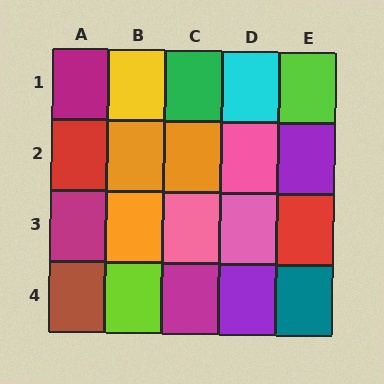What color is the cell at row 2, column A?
Red.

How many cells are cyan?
1 cell is cyan.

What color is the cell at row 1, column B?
Yellow.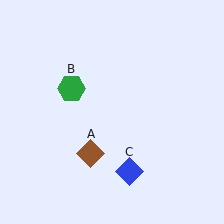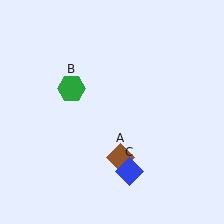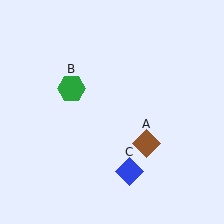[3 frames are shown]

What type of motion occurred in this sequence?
The brown diamond (object A) rotated counterclockwise around the center of the scene.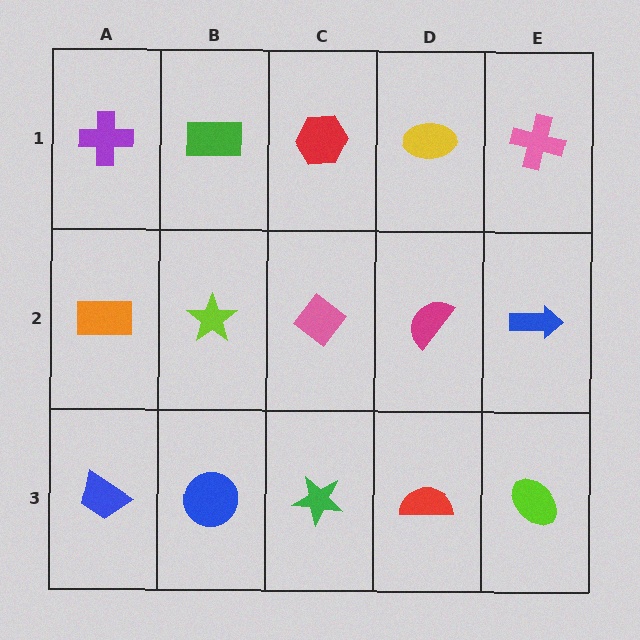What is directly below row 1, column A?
An orange rectangle.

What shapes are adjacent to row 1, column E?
A blue arrow (row 2, column E), a yellow ellipse (row 1, column D).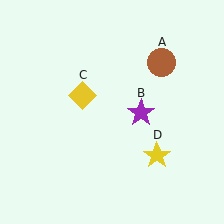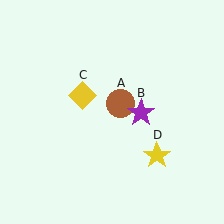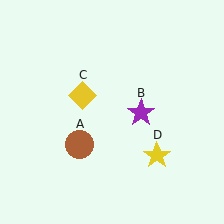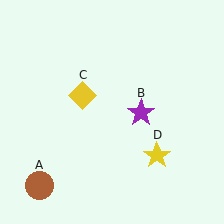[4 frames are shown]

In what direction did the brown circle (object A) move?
The brown circle (object A) moved down and to the left.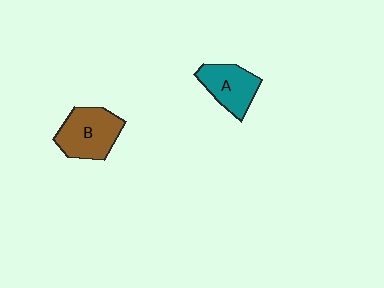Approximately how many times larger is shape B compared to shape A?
Approximately 1.2 times.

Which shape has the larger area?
Shape B (brown).